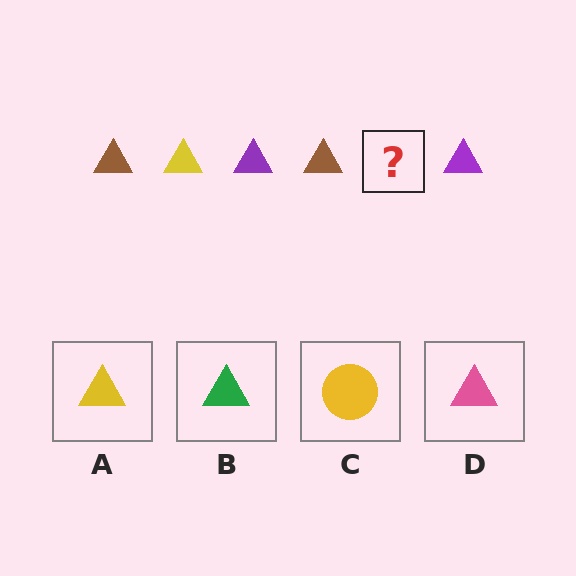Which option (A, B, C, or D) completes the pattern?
A.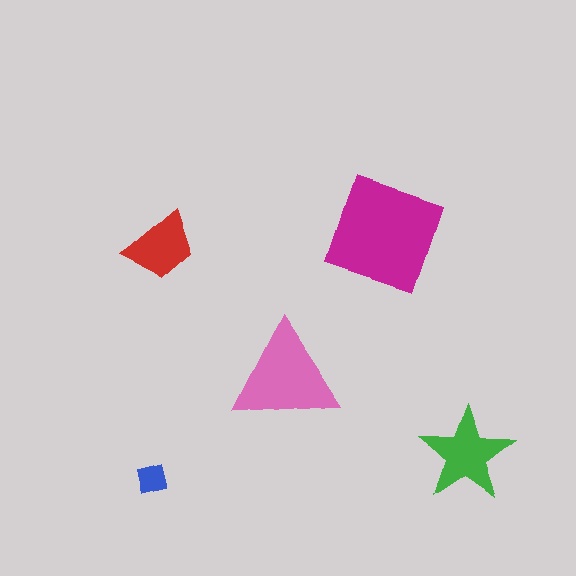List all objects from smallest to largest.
The blue square, the red trapezoid, the green star, the pink triangle, the magenta square.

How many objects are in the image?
There are 5 objects in the image.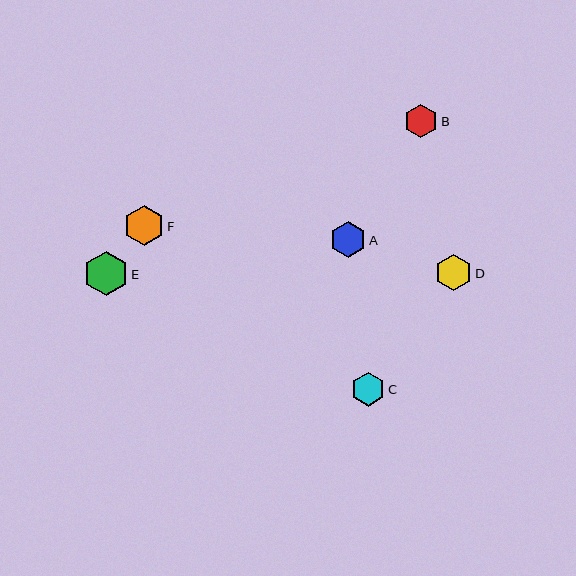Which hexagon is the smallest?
Hexagon B is the smallest with a size of approximately 33 pixels.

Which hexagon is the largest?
Hexagon E is the largest with a size of approximately 44 pixels.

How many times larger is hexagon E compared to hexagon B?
Hexagon E is approximately 1.3 times the size of hexagon B.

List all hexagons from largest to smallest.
From largest to smallest: E, F, D, A, C, B.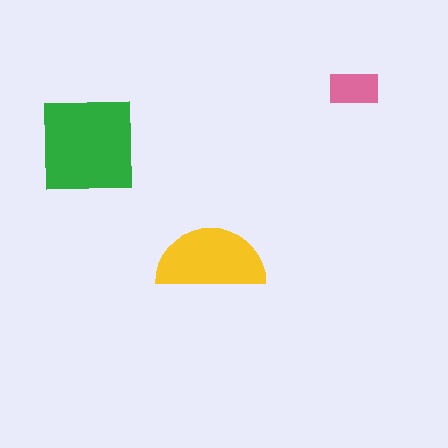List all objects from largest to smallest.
The green square, the yellow semicircle, the pink rectangle.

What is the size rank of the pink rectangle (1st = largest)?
3rd.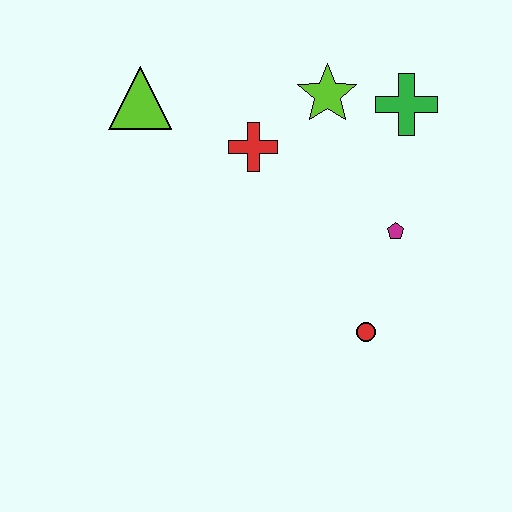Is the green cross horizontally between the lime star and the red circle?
No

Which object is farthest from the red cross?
The red circle is farthest from the red cross.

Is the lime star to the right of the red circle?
No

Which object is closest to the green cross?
The lime star is closest to the green cross.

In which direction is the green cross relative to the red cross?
The green cross is to the right of the red cross.